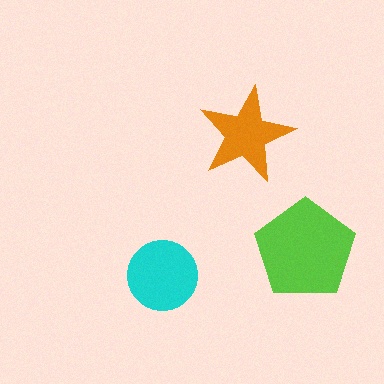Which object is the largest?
The lime pentagon.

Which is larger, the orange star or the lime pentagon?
The lime pentagon.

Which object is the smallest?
The orange star.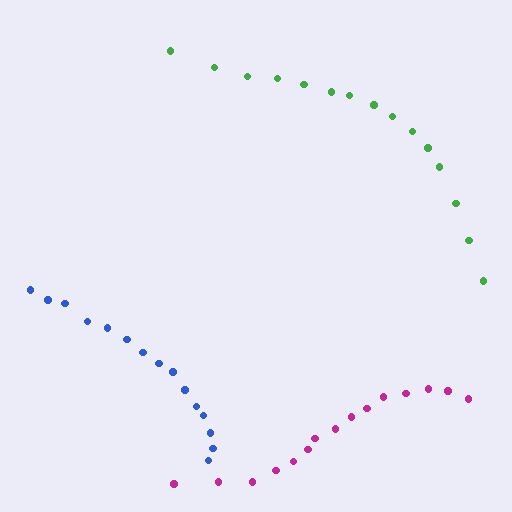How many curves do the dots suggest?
There are 3 distinct paths.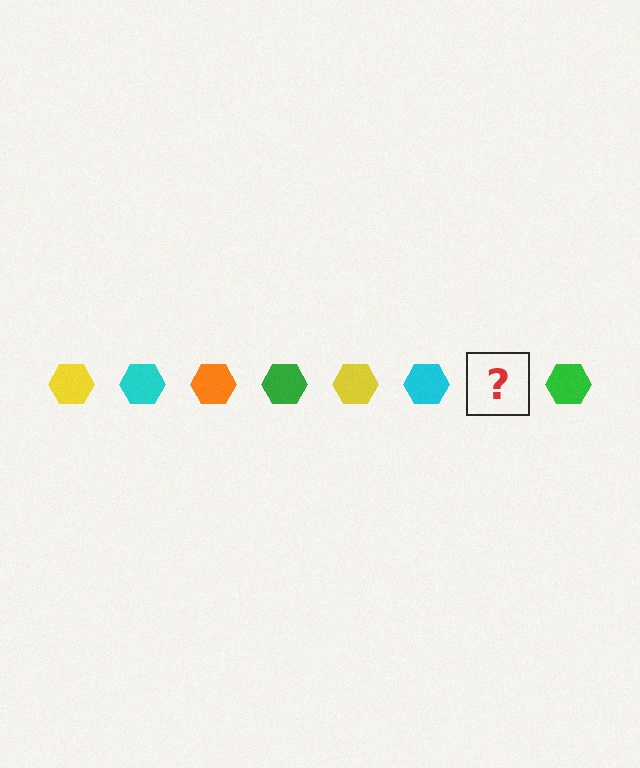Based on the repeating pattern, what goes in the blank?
The blank should be an orange hexagon.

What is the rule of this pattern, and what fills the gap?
The rule is that the pattern cycles through yellow, cyan, orange, green hexagons. The gap should be filled with an orange hexagon.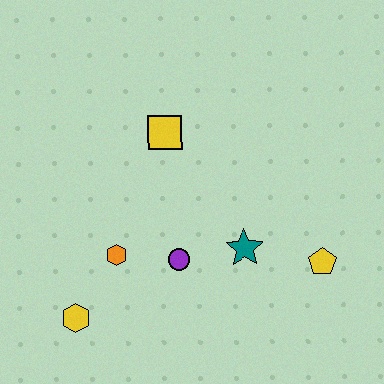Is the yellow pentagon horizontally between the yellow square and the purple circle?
No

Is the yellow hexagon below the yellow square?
Yes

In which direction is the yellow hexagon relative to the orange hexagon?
The yellow hexagon is below the orange hexagon.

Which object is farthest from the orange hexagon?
The yellow pentagon is farthest from the orange hexagon.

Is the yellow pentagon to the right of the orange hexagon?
Yes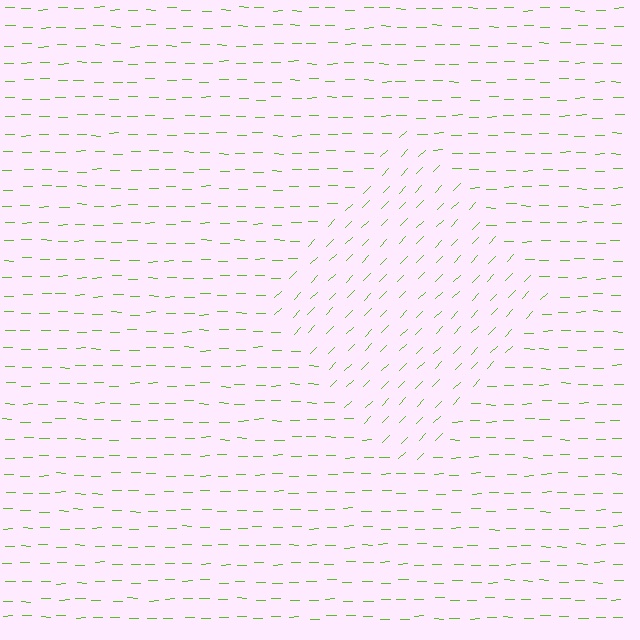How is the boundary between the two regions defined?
The boundary is defined purely by a change in line orientation (approximately 45 degrees difference). All lines are the same color and thickness.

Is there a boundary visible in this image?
Yes, there is a texture boundary formed by a change in line orientation.